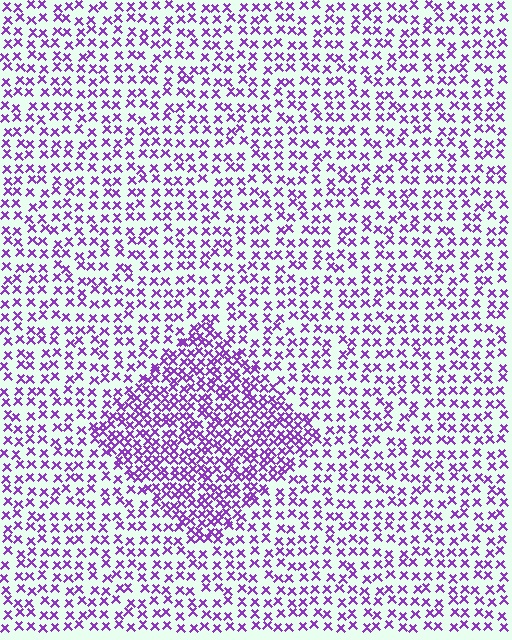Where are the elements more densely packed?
The elements are more densely packed inside the diamond boundary.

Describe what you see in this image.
The image contains small purple elements arranged at two different densities. A diamond-shaped region is visible where the elements are more densely packed than the surrounding area.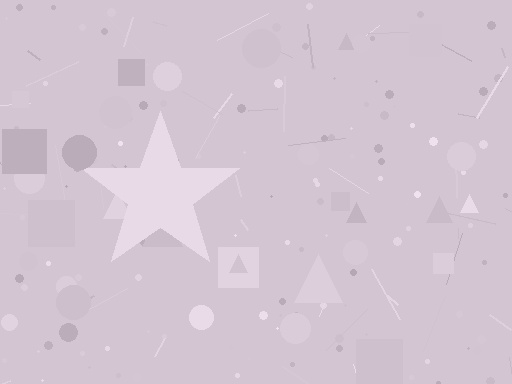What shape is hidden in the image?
A star is hidden in the image.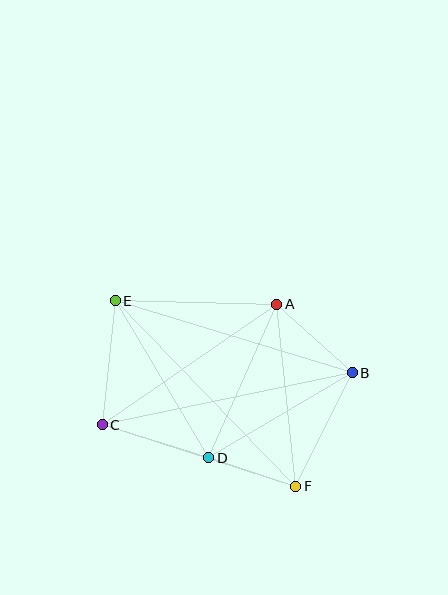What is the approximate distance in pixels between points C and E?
The distance between C and E is approximately 125 pixels.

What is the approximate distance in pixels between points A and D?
The distance between A and D is approximately 168 pixels.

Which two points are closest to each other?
Points D and F are closest to each other.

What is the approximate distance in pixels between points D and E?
The distance between D and E is approximately 183 pixels.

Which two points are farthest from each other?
Points E and F are farthest from each other.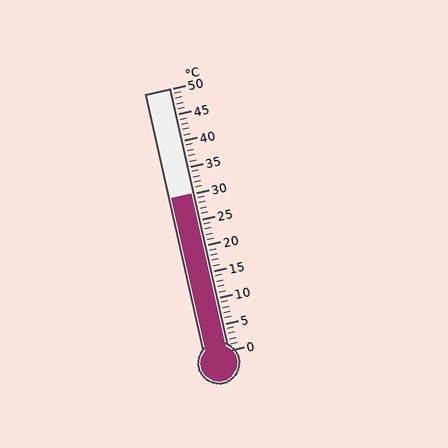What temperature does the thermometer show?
The thermometer shows approximately 30°C.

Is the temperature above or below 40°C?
The temperature is below 40°C.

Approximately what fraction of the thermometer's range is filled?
The thermometer is filled to approximately 60% of its range.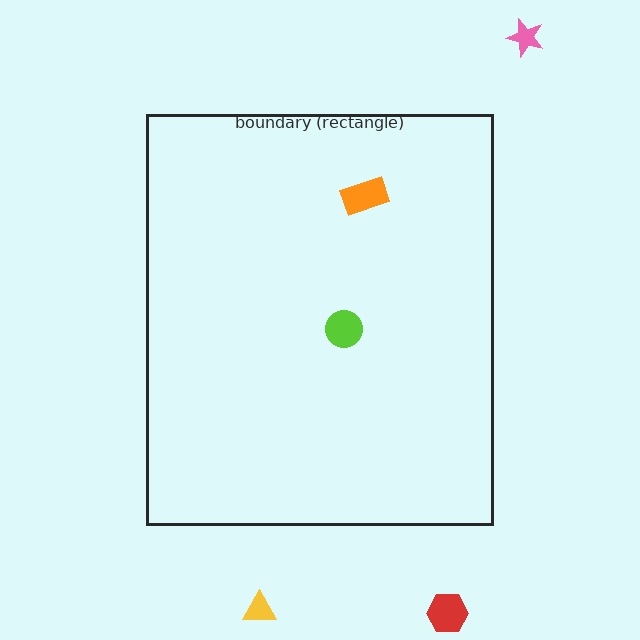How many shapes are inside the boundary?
2 inside, 3 outside.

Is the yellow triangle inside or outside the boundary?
Outside.